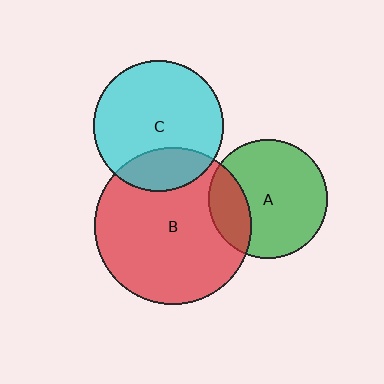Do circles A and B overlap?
Yes.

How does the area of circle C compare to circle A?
Approximately 1.2 times.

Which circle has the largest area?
Circle B (red).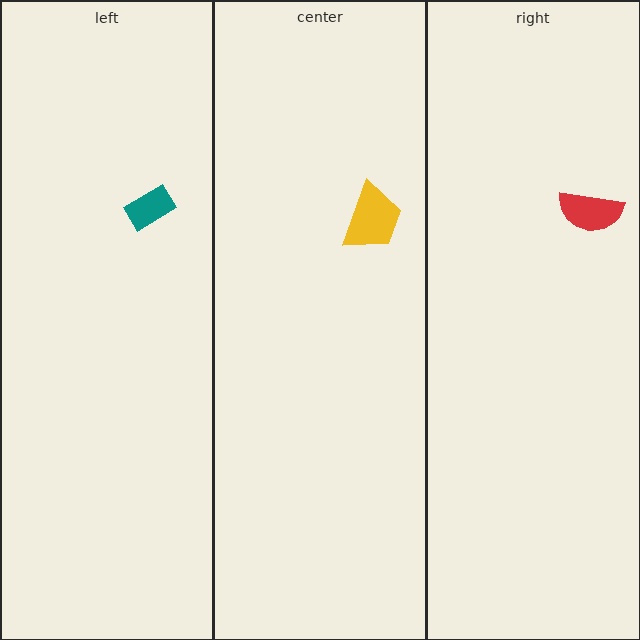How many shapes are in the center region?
1.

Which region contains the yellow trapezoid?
The center region.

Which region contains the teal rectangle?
The left region.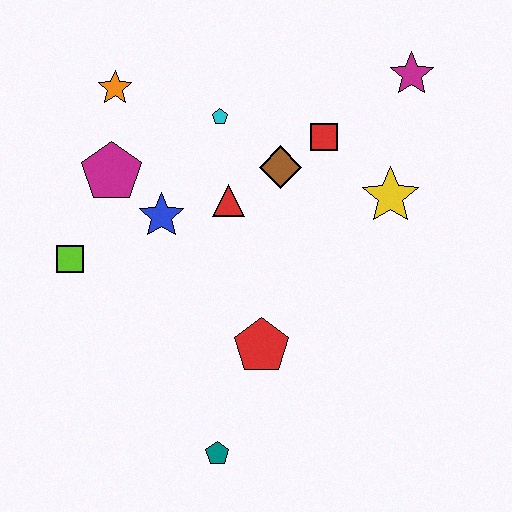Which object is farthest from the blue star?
The magenta star is farthest from the blue star.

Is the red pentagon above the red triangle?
No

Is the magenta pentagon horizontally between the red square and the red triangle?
No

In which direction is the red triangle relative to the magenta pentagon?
The red triangle is to the right of the magenta pentagon.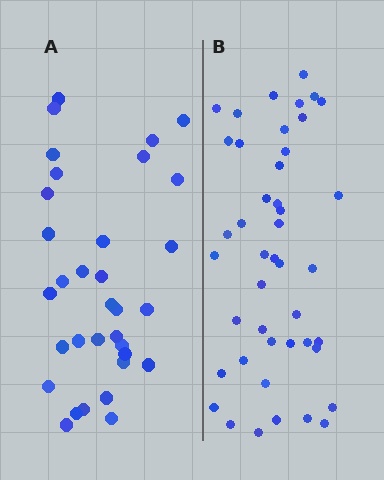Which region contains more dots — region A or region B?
Region B (the right region) has more dots.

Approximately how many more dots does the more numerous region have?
Region B has roughly 12 or so more dots than region A.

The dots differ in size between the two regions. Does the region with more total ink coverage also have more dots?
No. Region A has more total ink coverage because its dots are larger, but region B actually contains more individual dots. Total area can be misleading — the number of items is what matters here.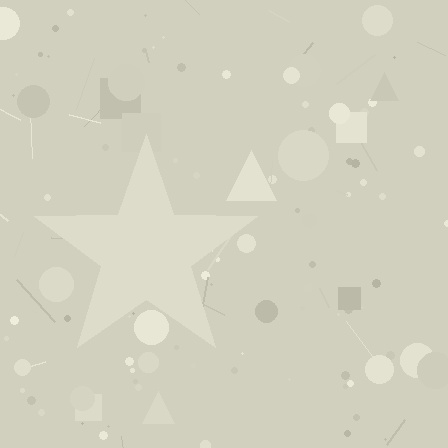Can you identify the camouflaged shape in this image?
The camouflaged shape is a star.